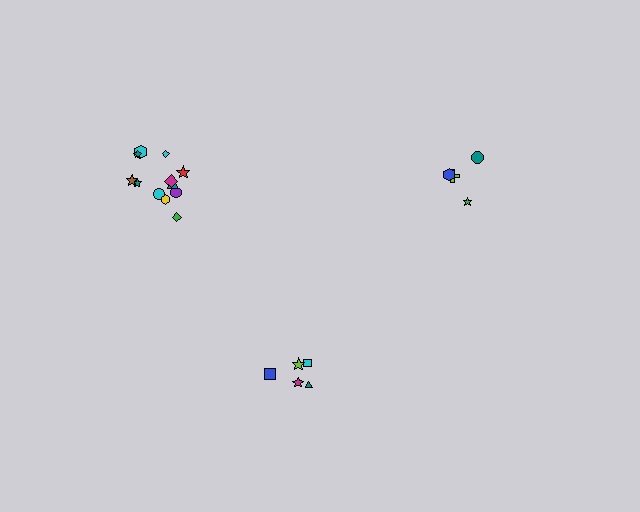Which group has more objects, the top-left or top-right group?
The top-left group.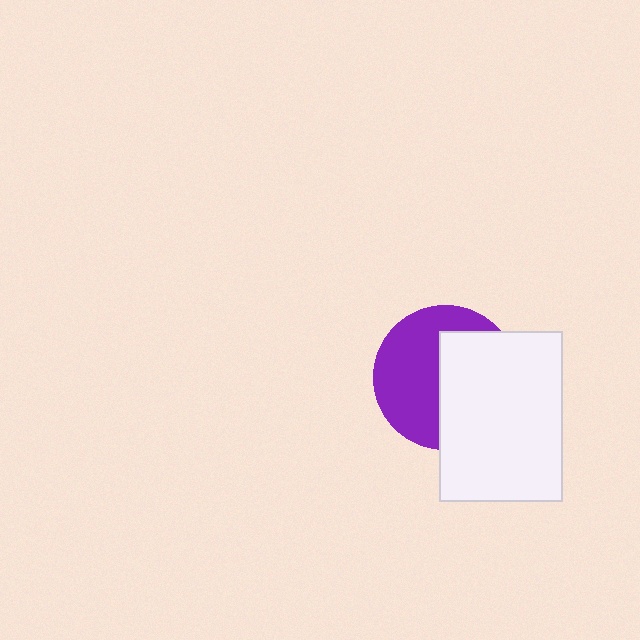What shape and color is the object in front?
The object in front is a white rectangle.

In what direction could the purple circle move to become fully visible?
The purple circle could move left. That would shift it out from behind the white rectangle entirely.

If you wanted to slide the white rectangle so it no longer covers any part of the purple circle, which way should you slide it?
Slide it right — that is the most direct way to separate the two shapes.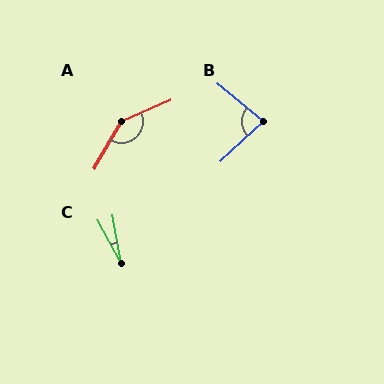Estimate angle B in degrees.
Approximately 83 degrees.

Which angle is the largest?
A, at approximately 144 degrees.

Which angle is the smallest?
C, at approximately 19 degrees.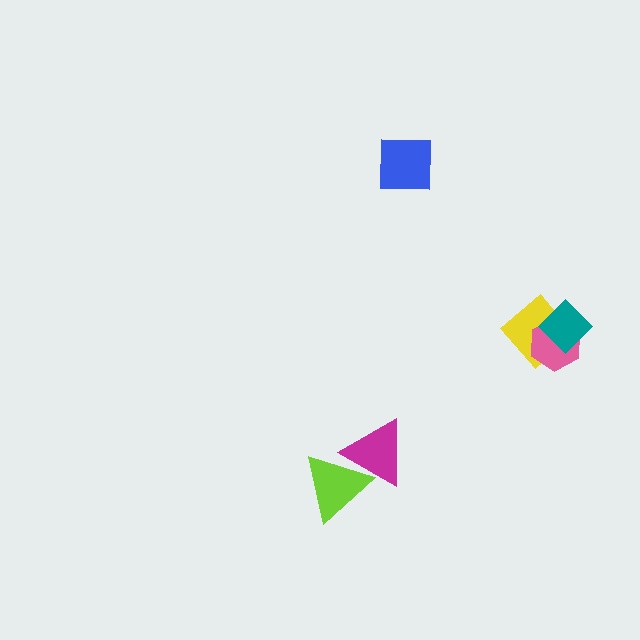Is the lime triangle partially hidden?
Yes, it is partially covered by another shape.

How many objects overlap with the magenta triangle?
1 object overlaps with the magenta triangle.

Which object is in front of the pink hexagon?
The teal diamond is in front of the pink hexagon.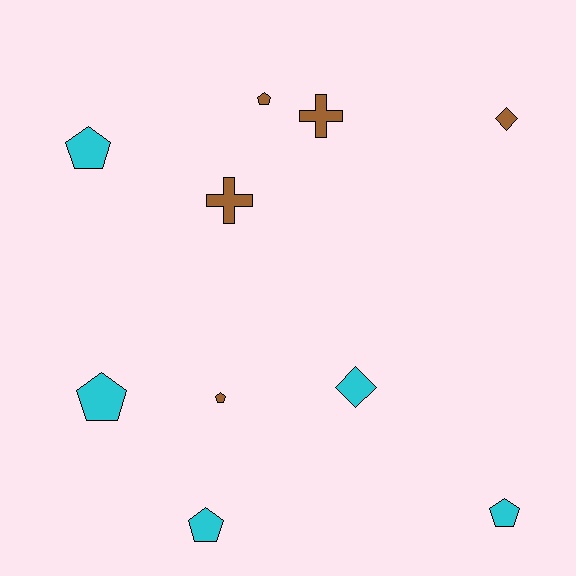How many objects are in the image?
There are 10 objects.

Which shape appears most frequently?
Pentagon, with 6 objects.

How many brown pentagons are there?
There are 2 brown pentagons.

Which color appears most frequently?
Cyan, with 5 objects.